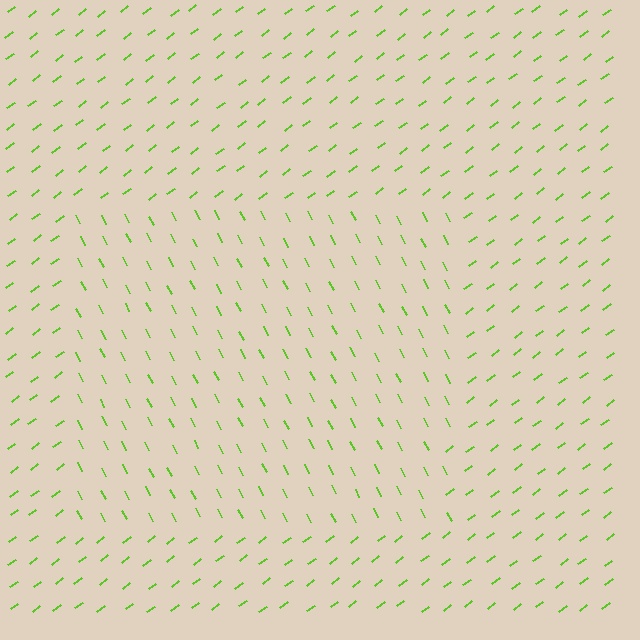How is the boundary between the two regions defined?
The boundary is defined purely by a change in line orientation (approximately 80 degrees difference). All lines are the same color and thickness.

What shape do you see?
I see a rectangle.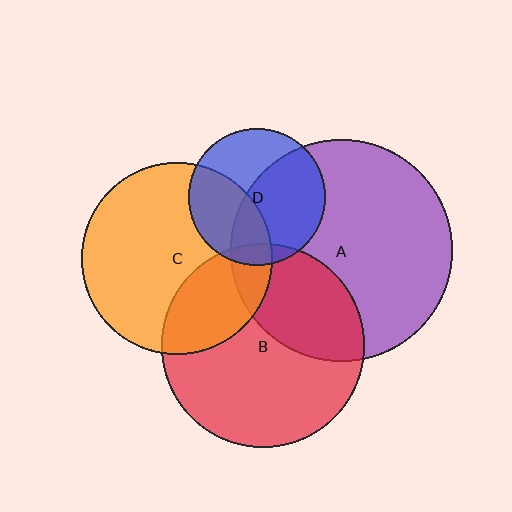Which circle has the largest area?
Circle A (purple).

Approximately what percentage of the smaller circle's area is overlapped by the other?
Approximately 55%.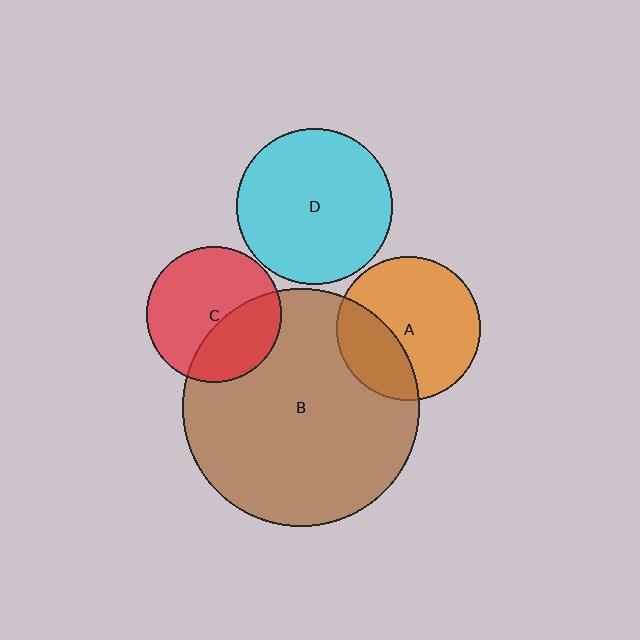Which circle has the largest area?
Circle B (brown).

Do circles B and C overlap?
Yes.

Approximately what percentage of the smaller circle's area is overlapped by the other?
Approximately 35%.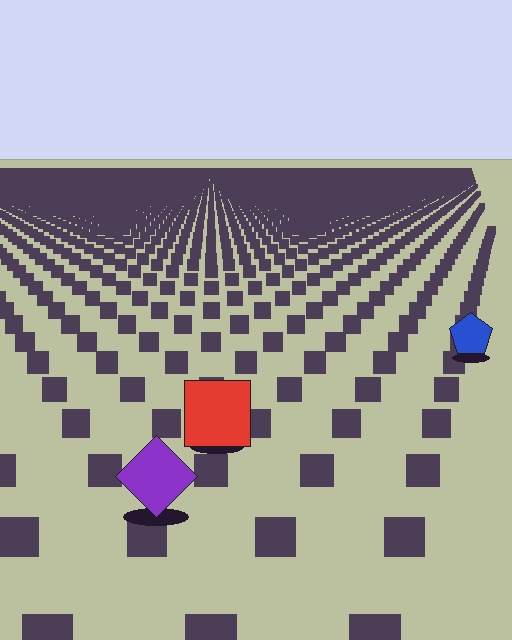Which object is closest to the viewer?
The purple diamond is closest. The texture marks near it are larger and more spread out.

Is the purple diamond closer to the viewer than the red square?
Yes. The purple diamond is closer — you can tell from the texture gradient: the ground texture is coarser near it.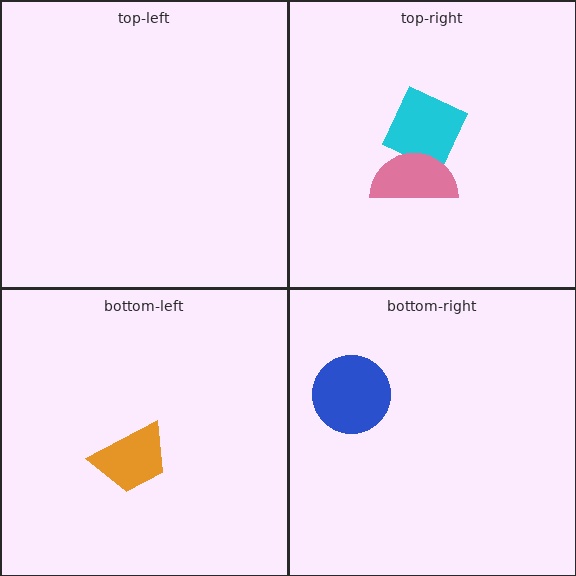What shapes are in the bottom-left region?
The orange trapezoid.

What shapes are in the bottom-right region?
The blue circle.